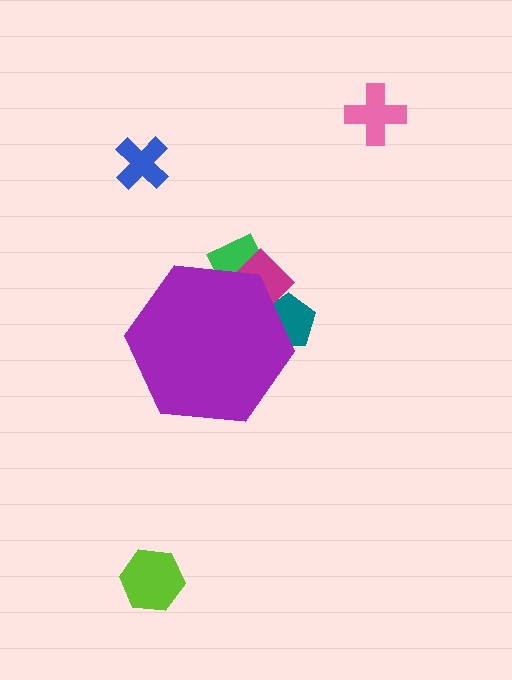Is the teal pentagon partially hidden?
Yes, the teal pentagon is partially hidden behind the purple hexagon.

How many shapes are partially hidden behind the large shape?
3 shapes are partially hidden.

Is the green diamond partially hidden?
Yes, the green diamond is partially hidden behind the purple hexagon.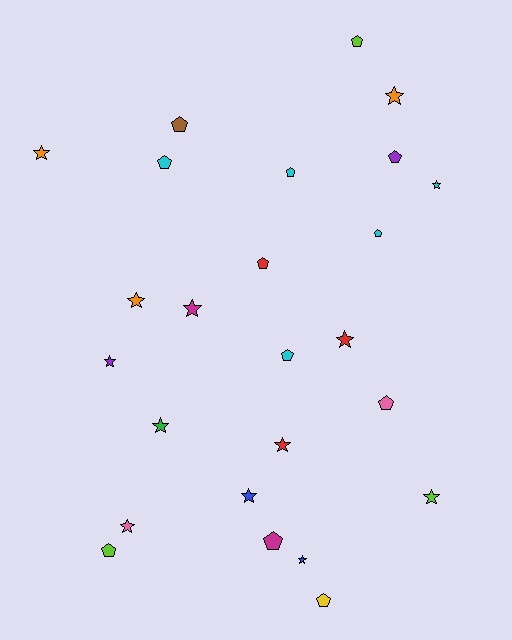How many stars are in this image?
There are 13 stars.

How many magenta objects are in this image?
There are 2 magenta objects.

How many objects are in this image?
There are 25 objects.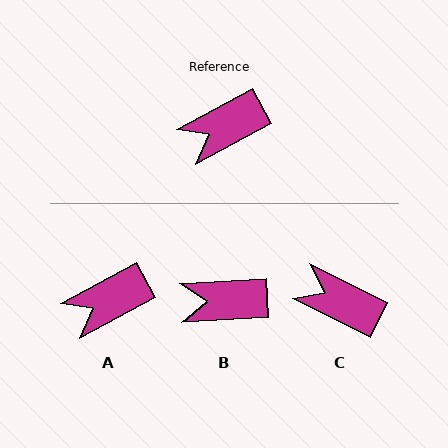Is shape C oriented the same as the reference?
No, it is off by about 54 degrees.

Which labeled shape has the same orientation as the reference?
A.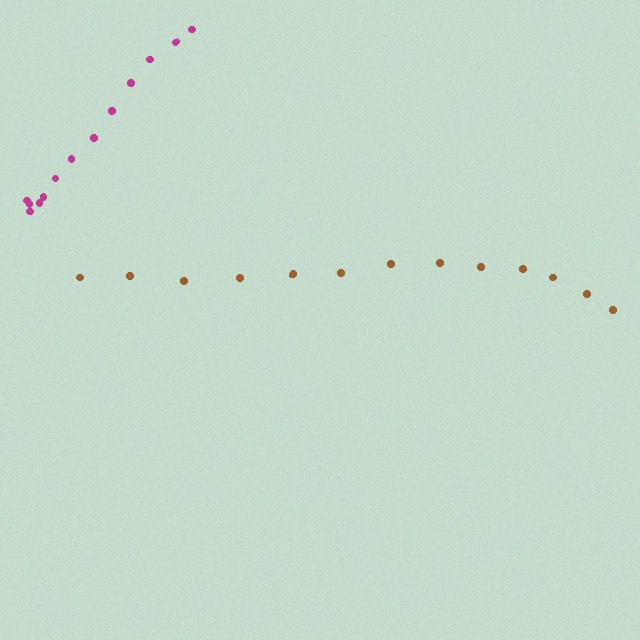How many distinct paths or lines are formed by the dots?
There are 2 distinct paths.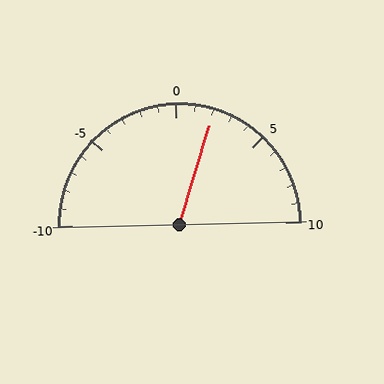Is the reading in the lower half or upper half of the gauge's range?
The reading is in the upper half of the range (-10 to 10).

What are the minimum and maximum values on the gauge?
The gauge ranges from -10 to 10.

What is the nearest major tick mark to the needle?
The nearest major tick mark is 0.